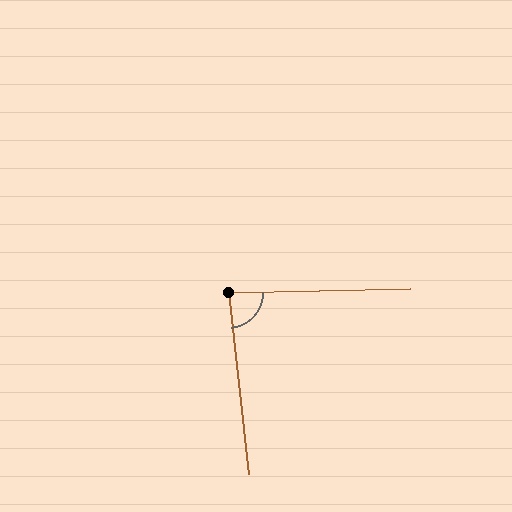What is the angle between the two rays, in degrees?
Approximately 85 degrees.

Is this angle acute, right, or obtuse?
It is acute.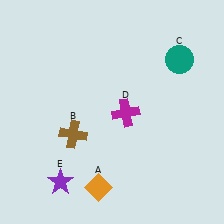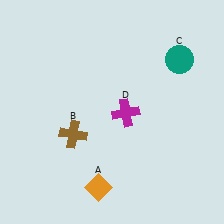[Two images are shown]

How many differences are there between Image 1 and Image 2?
There is 1 difference between the two images.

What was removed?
The purple star (E) was removed in Image 2.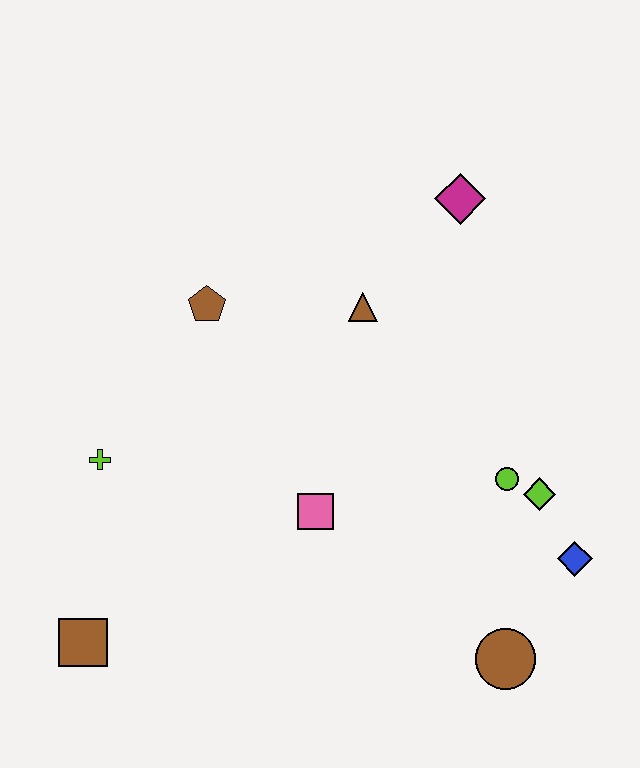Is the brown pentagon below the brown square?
No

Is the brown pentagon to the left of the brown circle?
Yes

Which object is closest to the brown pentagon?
The brown triangle is closest to the brown pentagon.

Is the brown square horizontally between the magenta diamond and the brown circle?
No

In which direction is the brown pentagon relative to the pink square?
The brown pentagon is above the pink square.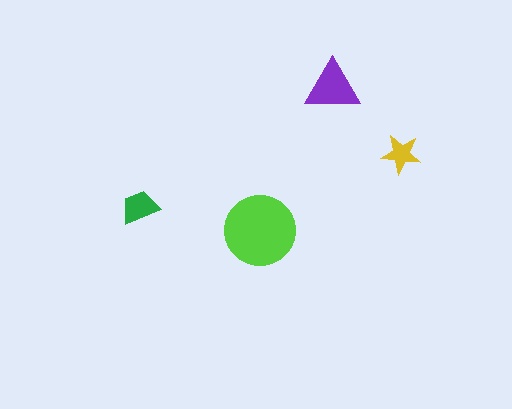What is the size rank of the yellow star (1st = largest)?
4th.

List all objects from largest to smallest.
The lime circle, the purple triangle, the green trapezoid, the yellow star.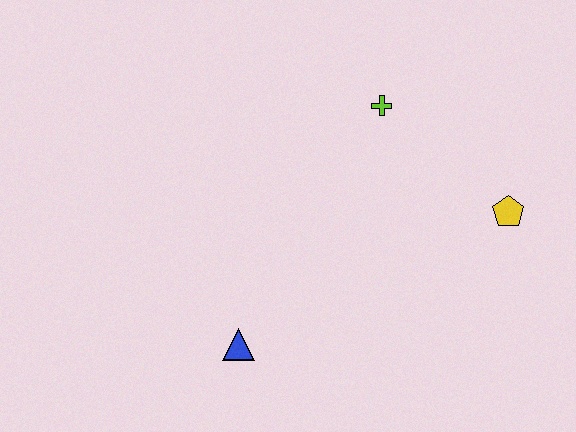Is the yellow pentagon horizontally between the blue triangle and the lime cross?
No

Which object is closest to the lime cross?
The yellow pentagon is closest to the lime cross.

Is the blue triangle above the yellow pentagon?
No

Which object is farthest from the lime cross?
The blue triangle is farthest from the lime cross.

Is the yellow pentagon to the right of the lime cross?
Yes